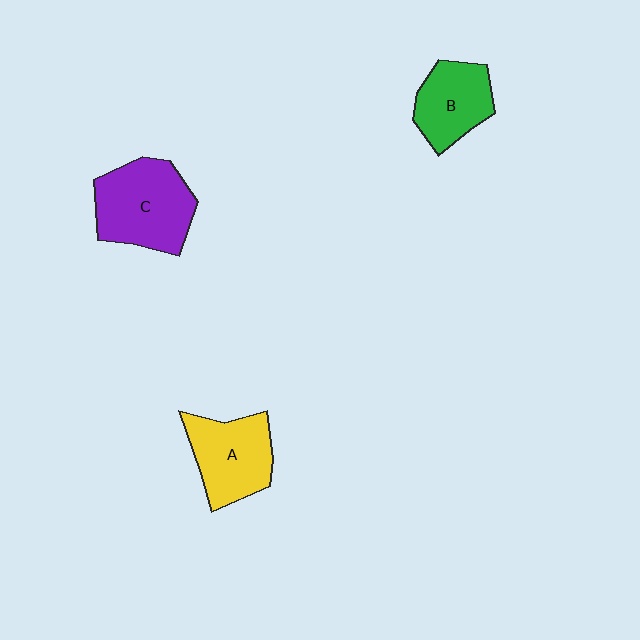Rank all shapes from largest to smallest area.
From largest to smallest: C (purple), A (yellow), B (green).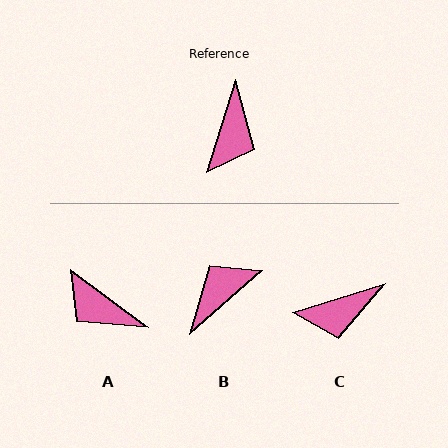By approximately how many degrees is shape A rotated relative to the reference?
Approximately 109 degrees clockwise.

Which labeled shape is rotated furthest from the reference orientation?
B, about 149 degrees away.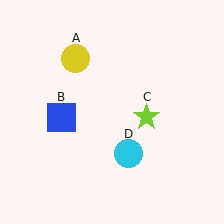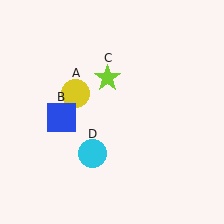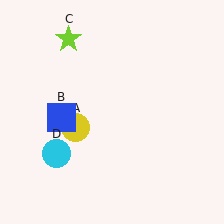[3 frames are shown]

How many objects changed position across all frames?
3 objects changed position: yellow circle (object A), lime star (object C), cyan circle (object D).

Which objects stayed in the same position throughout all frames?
Blue square (object B) remained stationary.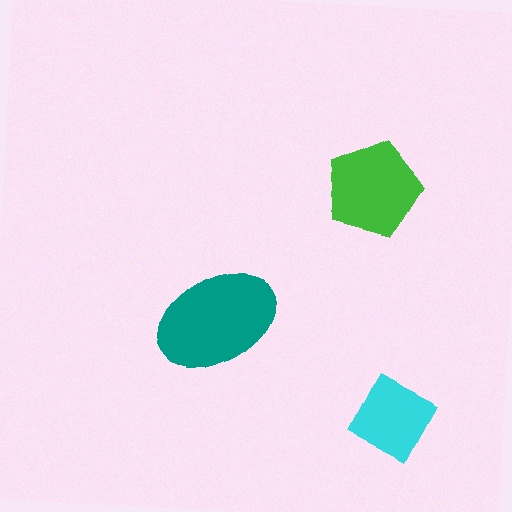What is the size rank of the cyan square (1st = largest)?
3rd.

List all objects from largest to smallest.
The teal ellipse, the green pentagon, the cyan square.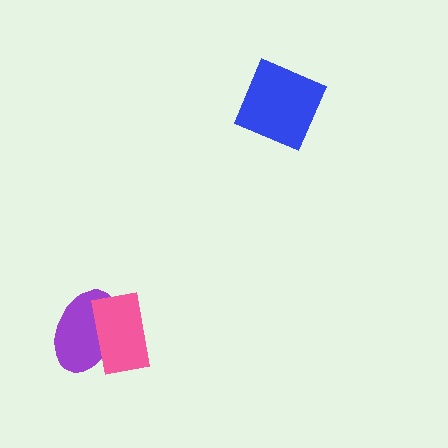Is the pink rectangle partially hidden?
No, no other shape covers it.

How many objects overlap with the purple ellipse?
1 object overlaps with the purple ellipse.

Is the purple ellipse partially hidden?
Yes, it is partially covered by another shape.